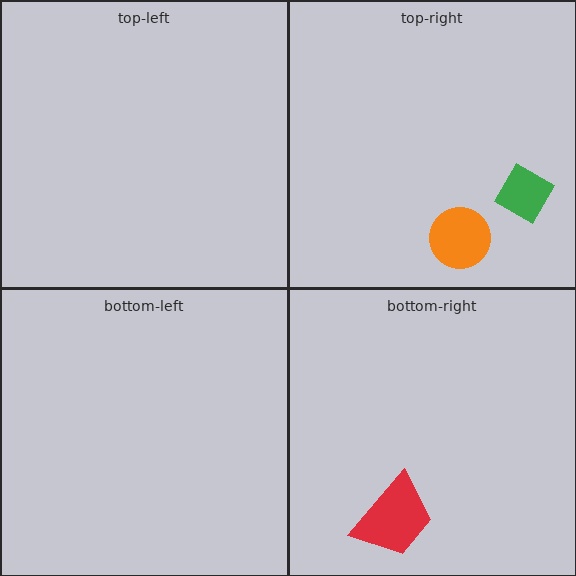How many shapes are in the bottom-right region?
1.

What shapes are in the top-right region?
The green diamond, the orange circle.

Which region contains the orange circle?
The top-right region.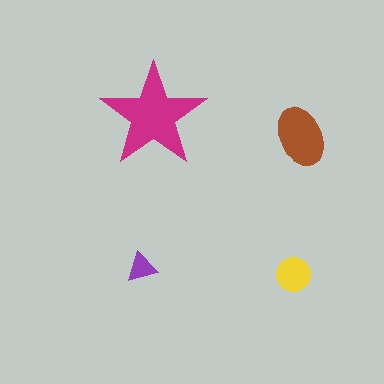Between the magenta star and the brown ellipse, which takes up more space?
The magenta star.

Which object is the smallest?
The purple triangle.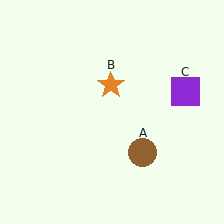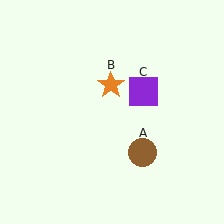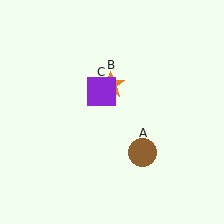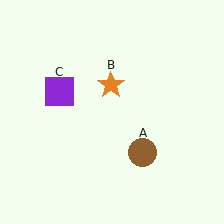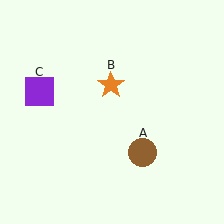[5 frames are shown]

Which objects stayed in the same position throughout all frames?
Brown circle (object A) and orange star (object B) remained stationary.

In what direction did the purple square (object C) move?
The purple square (object C) moved left.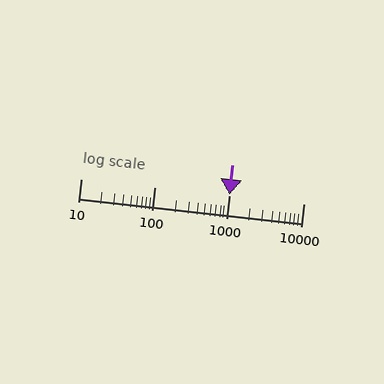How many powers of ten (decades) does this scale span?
The scale spans 3 decades, from 10 to 10000.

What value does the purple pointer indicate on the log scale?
The pointer indicates approximately 1000.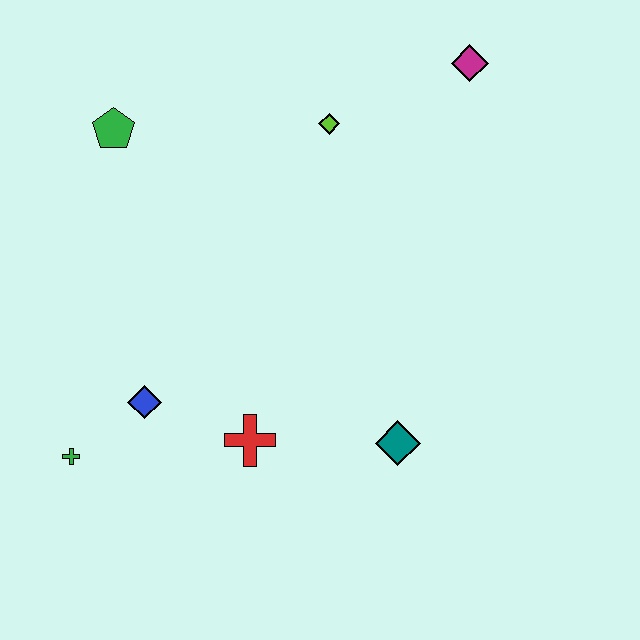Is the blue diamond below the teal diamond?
No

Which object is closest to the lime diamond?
The magenta diamond is closest to the lime diamond.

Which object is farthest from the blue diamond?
The magenta diamond is farthest from the blue diamond.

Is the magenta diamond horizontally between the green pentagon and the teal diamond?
No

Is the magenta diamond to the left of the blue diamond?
No